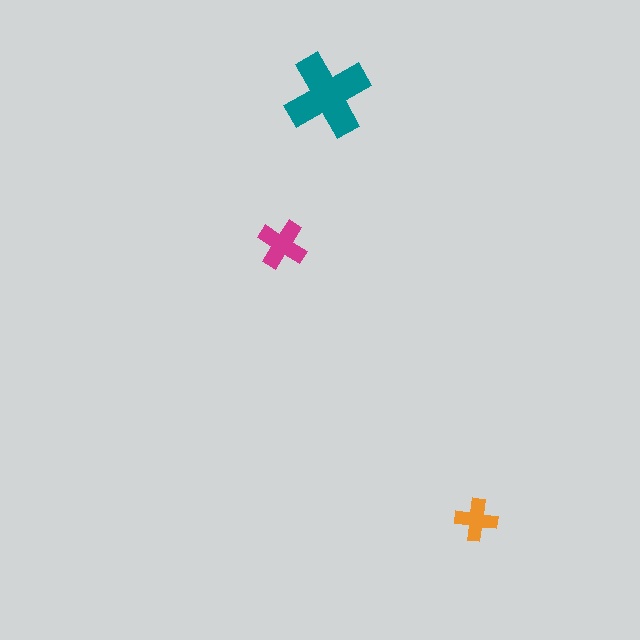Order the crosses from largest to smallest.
the teal one, the magenta one, the orange one.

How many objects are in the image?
There are 3 objects in the image.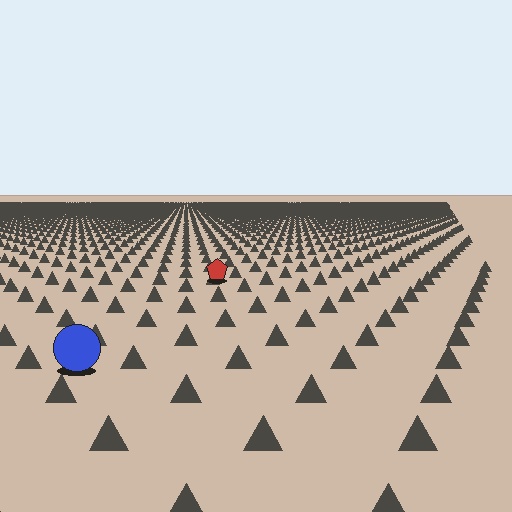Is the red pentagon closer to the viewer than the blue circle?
No. The blue circle is closer — you can tell from the texture gradient: the ground texture is coarser near it.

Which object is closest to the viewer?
The blue circle is closest. The texture marks near it are larger and more spread out.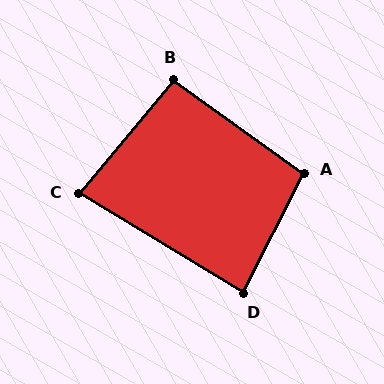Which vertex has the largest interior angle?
A, at approximately 99 degrees.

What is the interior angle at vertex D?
Approximately 86 degrees (approximately right).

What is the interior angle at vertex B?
Approximately 94 degrees (approximately right).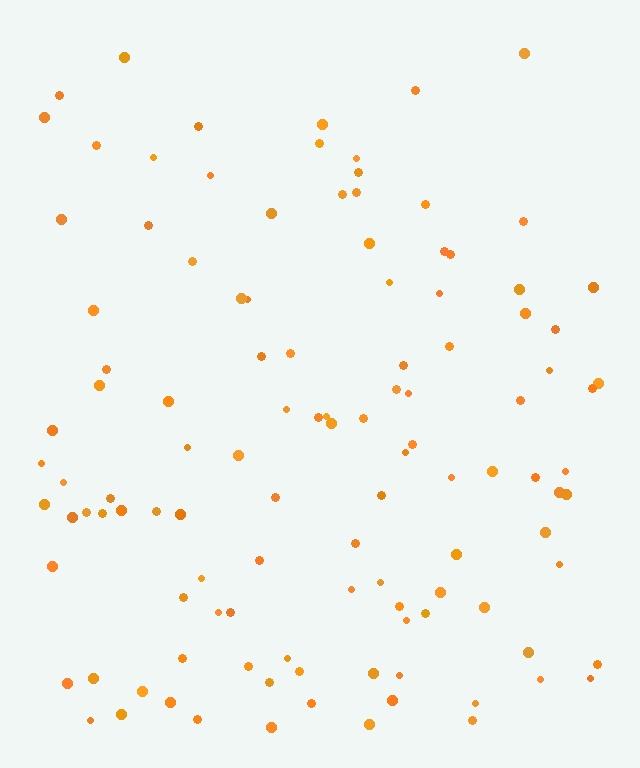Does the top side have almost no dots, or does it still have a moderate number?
Still a moderate number, just noticeably fewer than the bottom.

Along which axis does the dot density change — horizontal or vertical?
Vertical.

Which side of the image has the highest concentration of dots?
The bottom.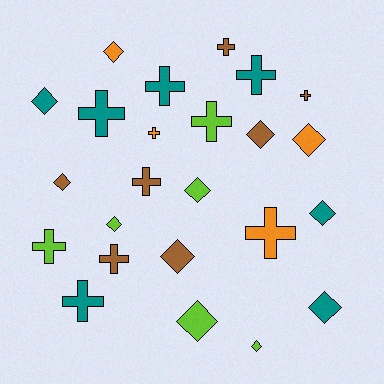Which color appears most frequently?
Teal, with 7 objects.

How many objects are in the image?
There are 24 objects.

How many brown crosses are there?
There are 4 brown crosses.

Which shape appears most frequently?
Diamond, with 12 objects.